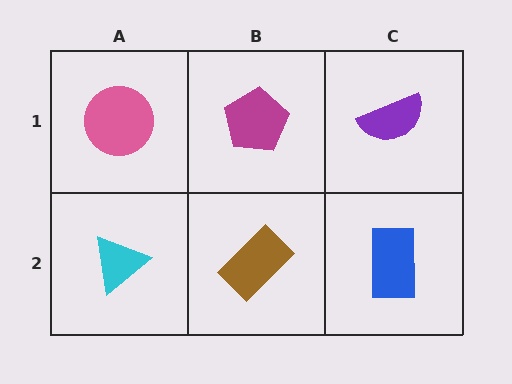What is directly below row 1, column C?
A blue rectangle.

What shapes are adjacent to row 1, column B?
A brown rectangle (row 2, column B), a pink circle (row 1, column A), a purple semicircle (row 1, column C).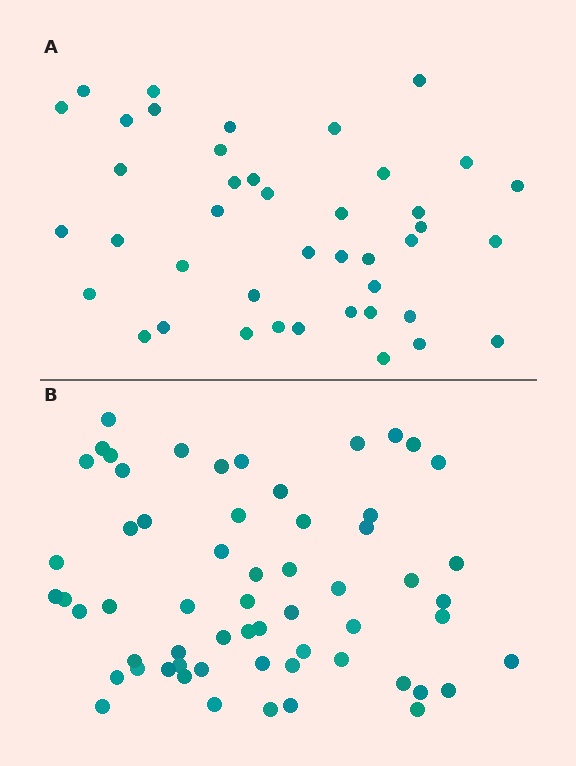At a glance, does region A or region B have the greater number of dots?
Region B (the bottom region) has more dots.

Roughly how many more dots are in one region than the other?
Region B has approximately 20 more dots than region A.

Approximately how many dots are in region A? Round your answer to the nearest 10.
About 40 dots. (The exact count is 42, which rounds to 40.)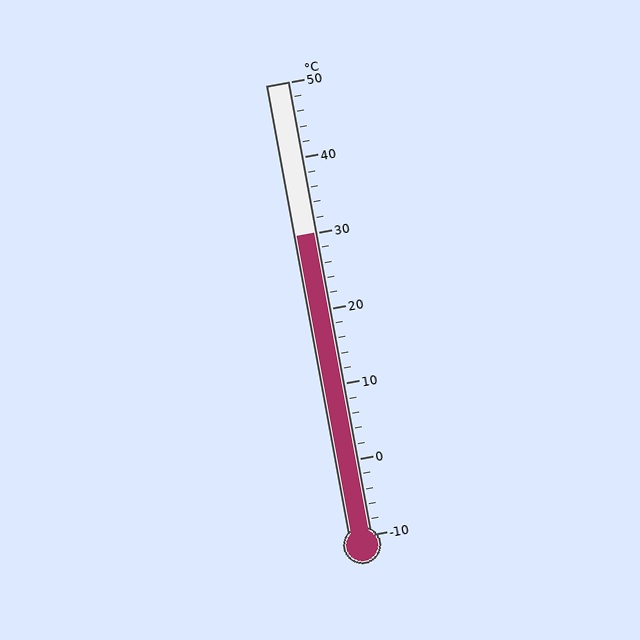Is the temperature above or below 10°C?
The temperature is above 10°C.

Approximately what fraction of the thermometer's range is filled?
The thermometer is filled to approximately 65% of its range.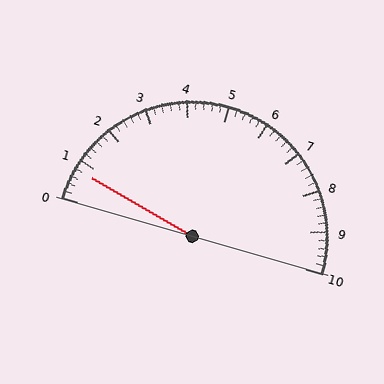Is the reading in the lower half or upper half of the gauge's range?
The reading is in the lower half of the range (0 to 10).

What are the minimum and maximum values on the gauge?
The gauge ranges from 0 to 10.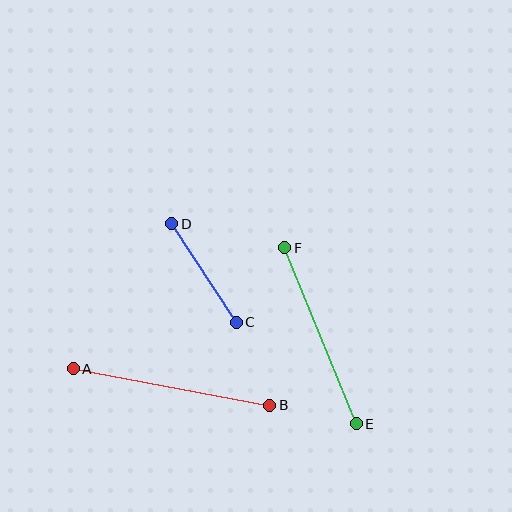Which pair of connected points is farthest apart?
Points A and B are farthest apart.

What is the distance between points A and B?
The distance is approximately 200 pixels.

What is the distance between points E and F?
The distance is approximately 190 pixels.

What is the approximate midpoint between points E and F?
The midpoint is at approximately (320, 336) pixels.